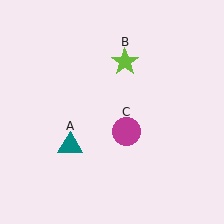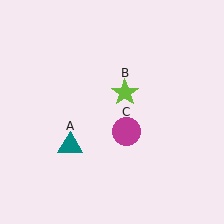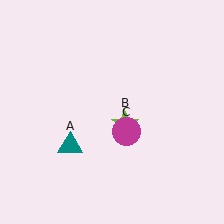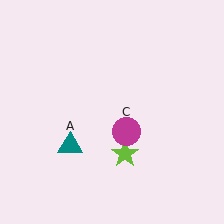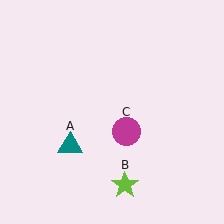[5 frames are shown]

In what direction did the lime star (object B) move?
The lime star (object B) moved down.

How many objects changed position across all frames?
1 object changed position: lime star (object B).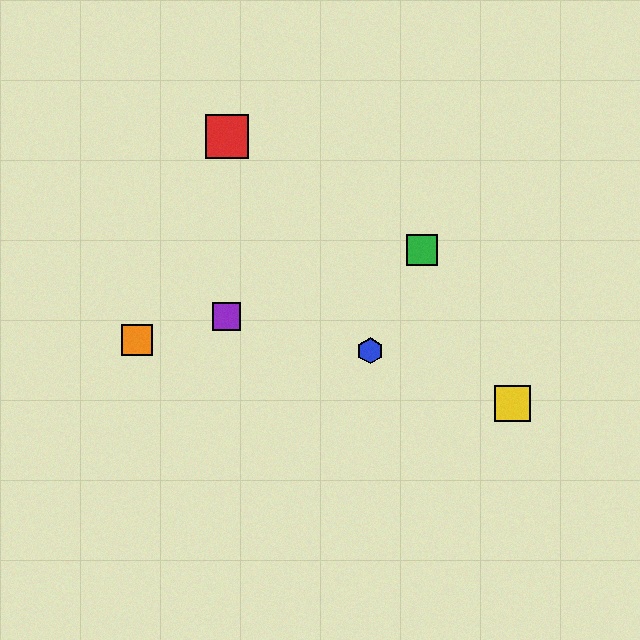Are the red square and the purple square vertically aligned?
Yes, both are at x≈227.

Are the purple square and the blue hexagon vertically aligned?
No, the purple square is at x≈227 and the blue hexagon is at x≈370.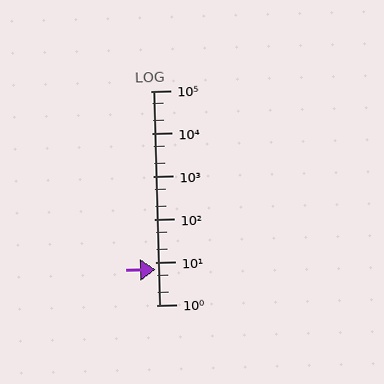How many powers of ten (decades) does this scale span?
The scale spans 5 decades, from 1 to 100000.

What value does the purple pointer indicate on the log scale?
The pointer indicates approximately 6.9.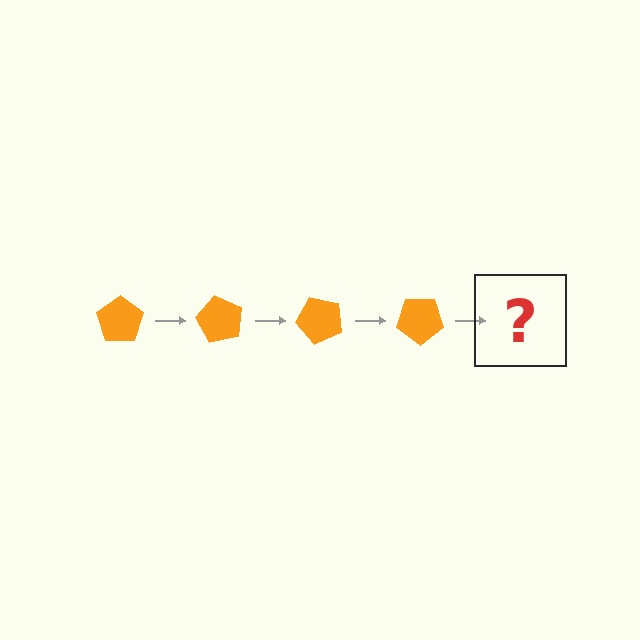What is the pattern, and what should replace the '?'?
The pattern is that the pentagon rotates 60 degrees each step. The '?' should be an orange pentagon rotated 240 degrees.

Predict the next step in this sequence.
The next step is an orange pentagon rotated 240 degrees.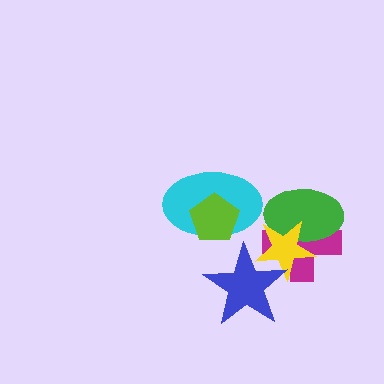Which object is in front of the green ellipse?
The yellow star is in front of the green ellipse.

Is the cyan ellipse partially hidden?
Yes, it is partially covered by another shape.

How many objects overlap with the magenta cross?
3 objects overlap with the magenta cross.